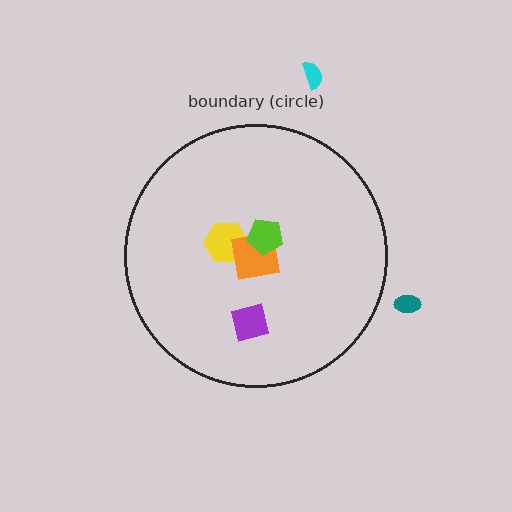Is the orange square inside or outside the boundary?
Inside.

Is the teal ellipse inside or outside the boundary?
Outside.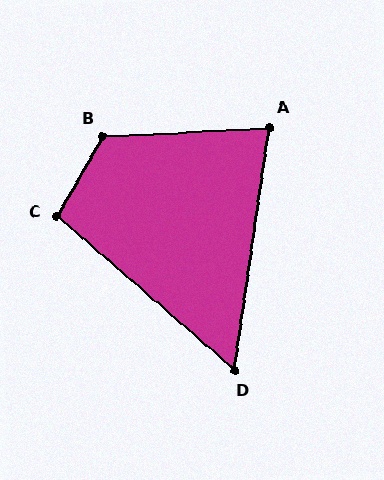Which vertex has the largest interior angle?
B, at approximately 123 degrees.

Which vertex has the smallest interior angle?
D, at approximately 57 degrees.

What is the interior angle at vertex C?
Approximately 101 degrees (obtuse).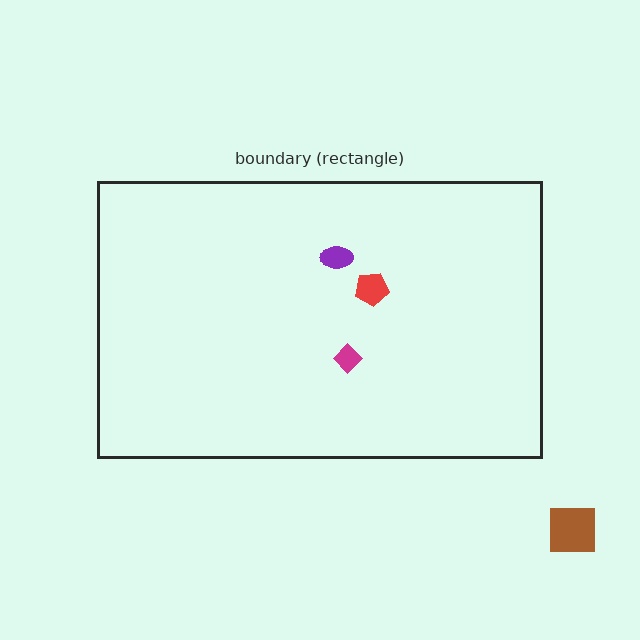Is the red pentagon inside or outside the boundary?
Inside.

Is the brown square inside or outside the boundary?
Outside.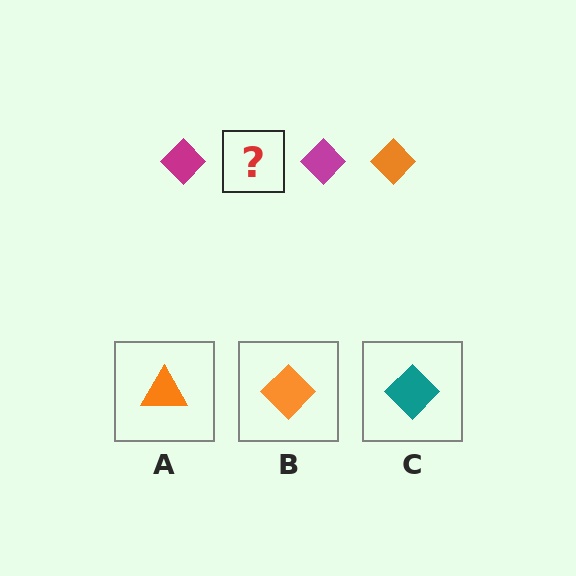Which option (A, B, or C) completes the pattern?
B.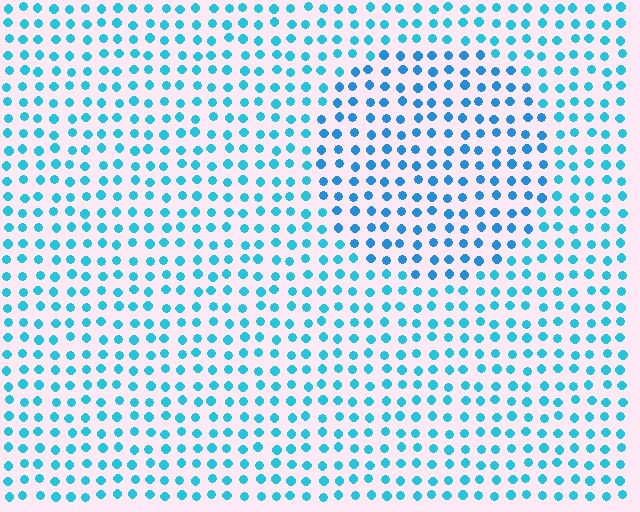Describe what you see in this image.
The image is filled with small cyan elements in a uniform arrangement. A circle-shaped region is visible where the elements are tinted to a slightly different hue, forming a subtle color boundary.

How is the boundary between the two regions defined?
The boundary is defined purely by a slight shift in hue (about 17 degrees). Spacing, size, and orientation are identical on both sides.